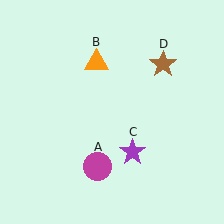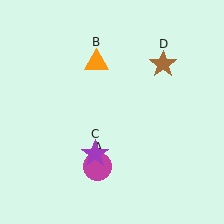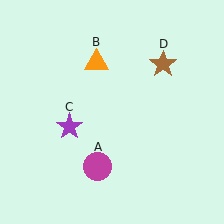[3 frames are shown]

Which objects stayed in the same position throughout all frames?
Magenta circle (object A) and orange triangle (object B) and brown star (object D) remained stationary.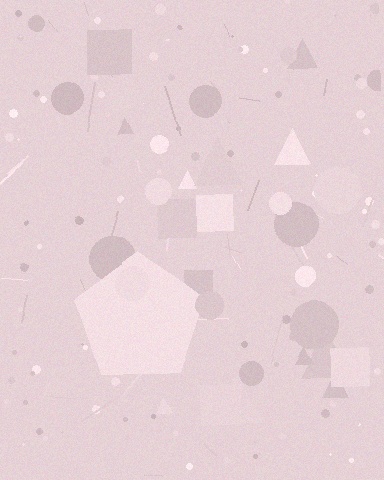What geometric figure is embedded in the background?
A pentagon is embedded in the background.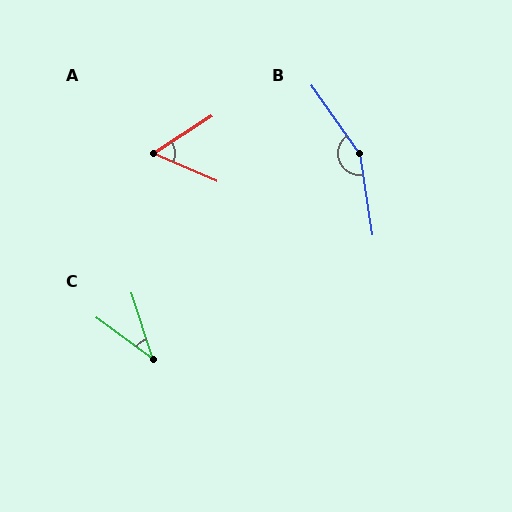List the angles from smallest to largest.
C (36°), A (56°), B (153°).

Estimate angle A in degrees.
Approximately 56 degrees.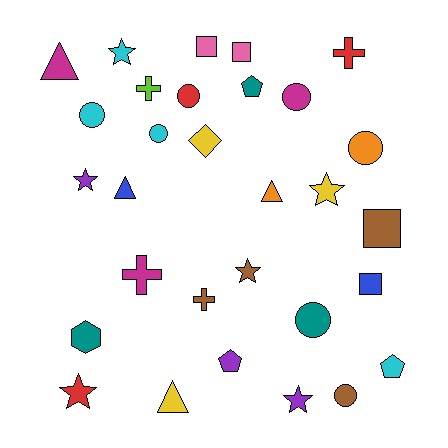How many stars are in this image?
There are 6 stars.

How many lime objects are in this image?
There is 1 lime object.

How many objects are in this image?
There are 30 objects.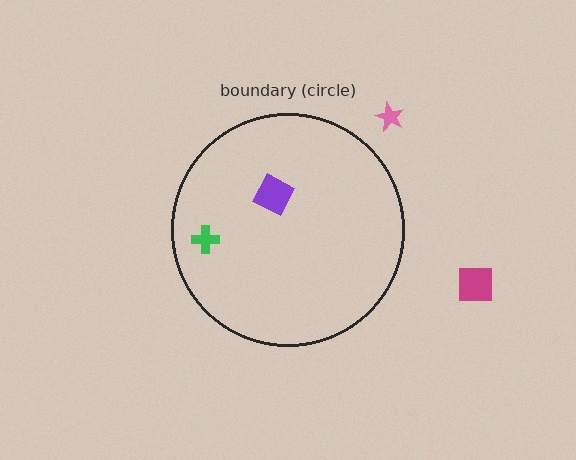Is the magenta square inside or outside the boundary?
Outside.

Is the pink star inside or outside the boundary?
Outside.